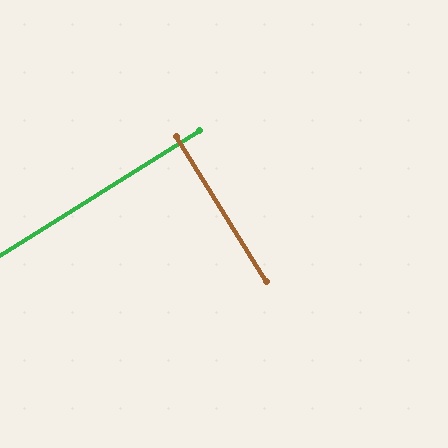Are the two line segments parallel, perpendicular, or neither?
Perpendicular — they meet at approximately 90°.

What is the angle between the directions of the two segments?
Approximately 90 degrees.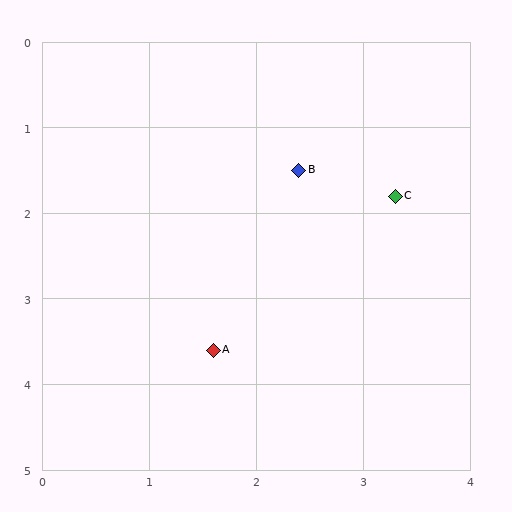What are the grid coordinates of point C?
Point C is at approximately (3.3, 1.8).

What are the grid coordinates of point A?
Point A is at approximately (1.6, 3.6).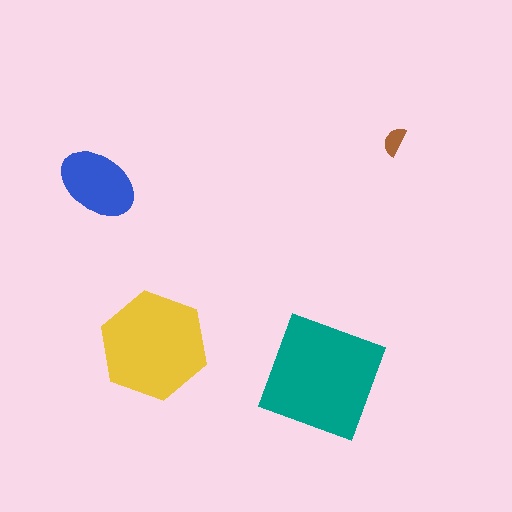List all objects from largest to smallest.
The teal square, the yellow hexagon, the blue ellipse, the brown semicircle.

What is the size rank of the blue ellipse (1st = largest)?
3rd.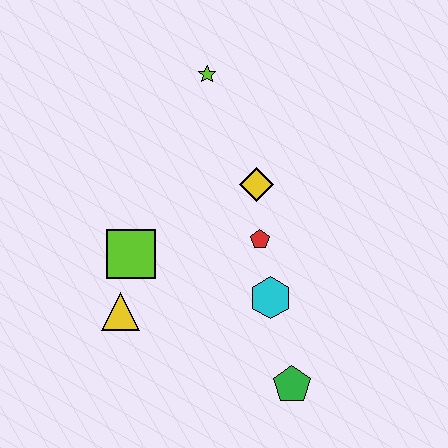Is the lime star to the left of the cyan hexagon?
Yes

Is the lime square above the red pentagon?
No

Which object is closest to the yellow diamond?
The red pentagon is closest to the yellow diamond.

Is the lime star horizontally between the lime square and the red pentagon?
Yes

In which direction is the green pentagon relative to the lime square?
The green pentagon is to the right of the lime square.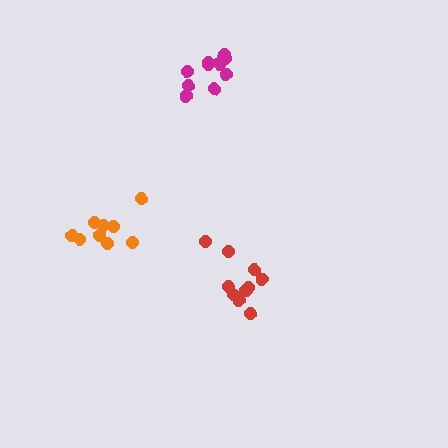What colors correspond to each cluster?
The clusters are colored: red, orange, magenta.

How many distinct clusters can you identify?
There are 3 distinct clusters.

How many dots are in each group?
Group 1: 10 dots, Group 2: 9 dots, Group 3: 10 dots (29 total).